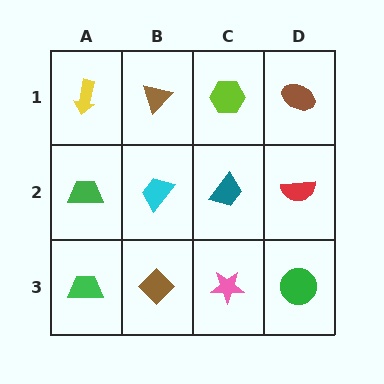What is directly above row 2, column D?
A brown ellipse.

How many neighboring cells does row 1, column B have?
3.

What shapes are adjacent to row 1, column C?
A teal trapezoid (row 2, column C), a brown triangle (row 1, column B), a brown ellipse (row 1, column D).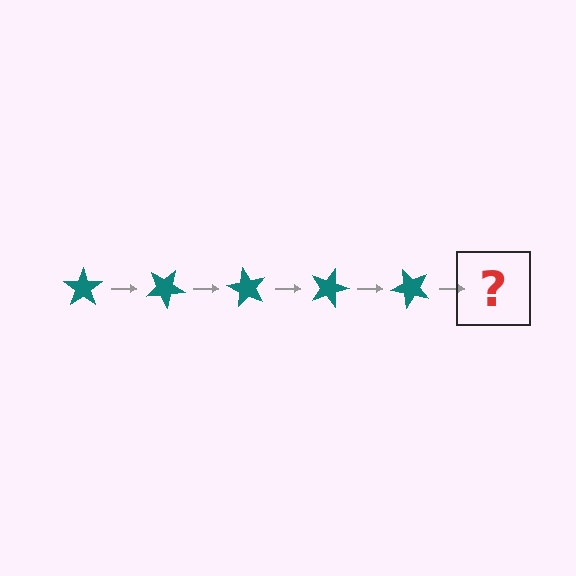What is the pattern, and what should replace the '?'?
The pattern is that the star rotates 30 degrees each step. The '?' should be a teal star rotated 150 degrees.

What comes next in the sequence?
The next element should be a teal star rotated 150 degrees.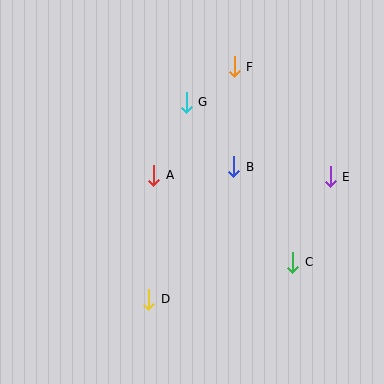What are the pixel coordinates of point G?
Point G is at (186, 102).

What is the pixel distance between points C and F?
The distance between C and F is 204 pixels.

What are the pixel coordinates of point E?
Point E is at (330, 177).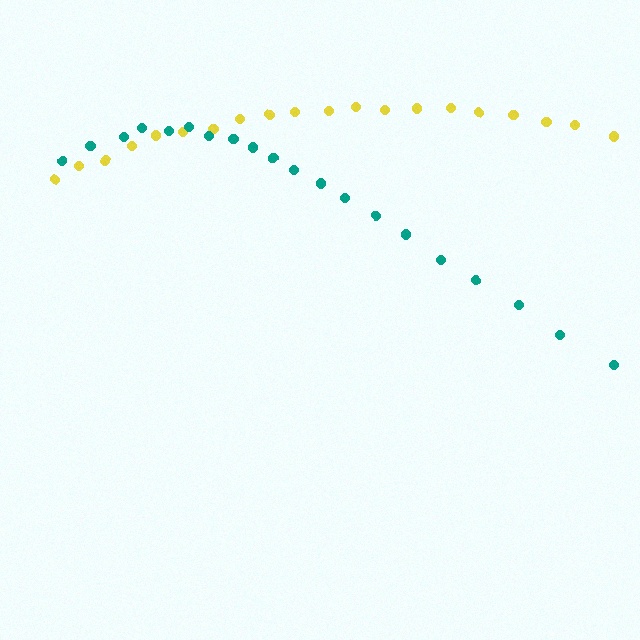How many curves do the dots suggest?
There are 2 distinct paths.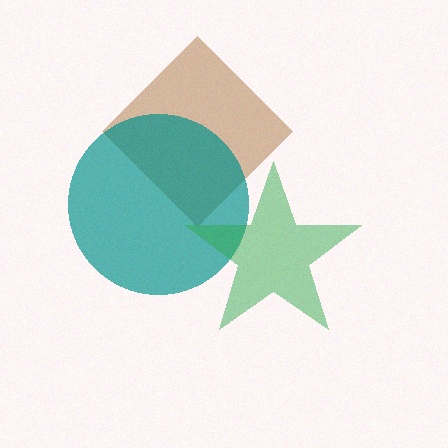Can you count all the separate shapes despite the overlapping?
Yes, there are 3 separate shapes.